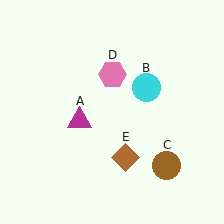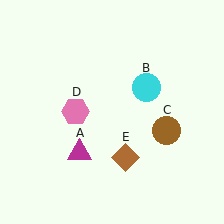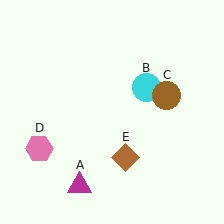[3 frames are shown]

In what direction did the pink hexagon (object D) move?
The pink hexagon (object D) moved down and to the left.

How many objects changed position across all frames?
3 objects changed position: magenta triangle (object A), brown circle (object C), pink hexagon (object D).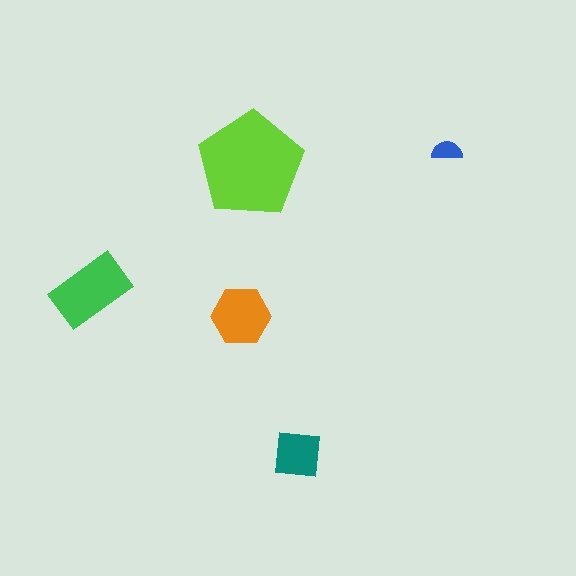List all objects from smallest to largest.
The blue semicircle, the teal square, the orange hexagon, the green rectangle, the lime pentagon.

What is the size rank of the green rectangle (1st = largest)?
2nd.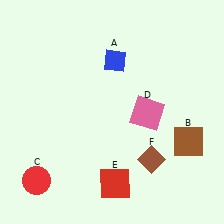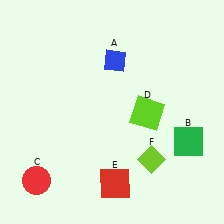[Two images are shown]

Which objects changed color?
B changed from brown to green. D changed from pink to lime. F changed from brown to lime.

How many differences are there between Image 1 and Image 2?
There are 3 differences between the two images.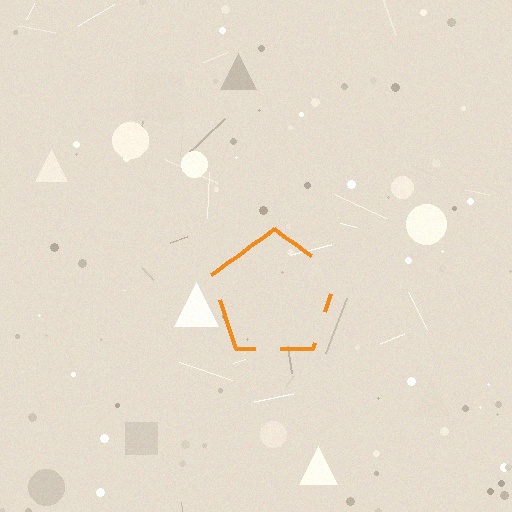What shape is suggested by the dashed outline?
The dashed outline suggests a pentagon.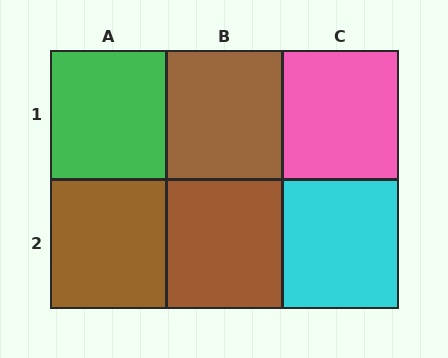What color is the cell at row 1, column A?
Green.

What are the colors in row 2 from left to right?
Brown, brown, cyan.